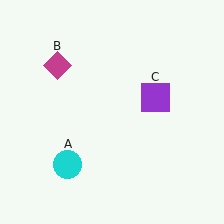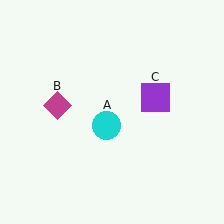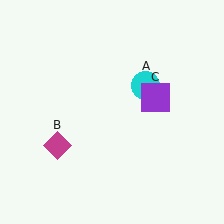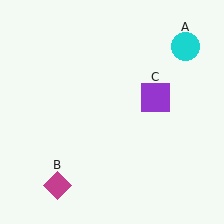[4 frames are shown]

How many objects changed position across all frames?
2 objects changed position: cyan circle (object A), magenta diamond (object B).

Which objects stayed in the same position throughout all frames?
Purple square (object C) remained stationary.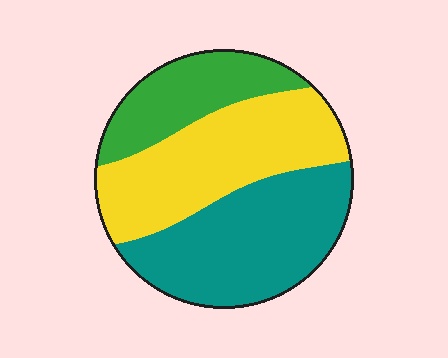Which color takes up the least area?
Green, at roughly 20%.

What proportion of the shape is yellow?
Yellow takes up between a quarter and a half of the shape.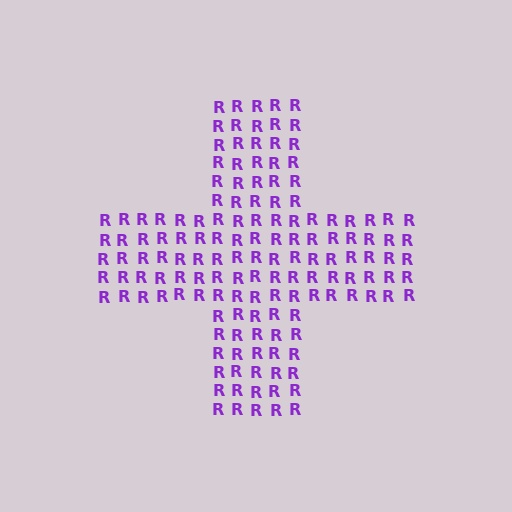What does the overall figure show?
The overall figure shows a cross.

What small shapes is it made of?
It is made of small letter R's.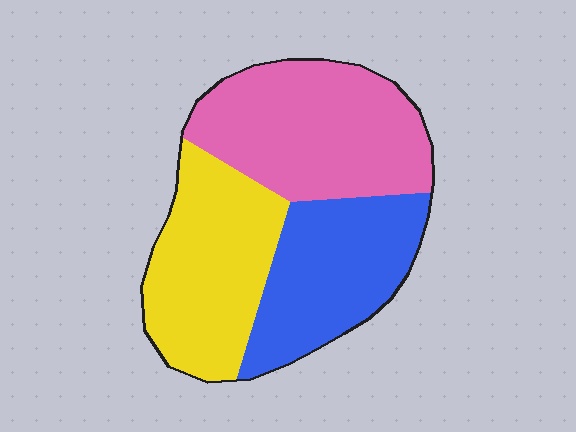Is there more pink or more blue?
Pink.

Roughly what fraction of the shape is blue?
Blue takes up about one third (1/3) of the shape.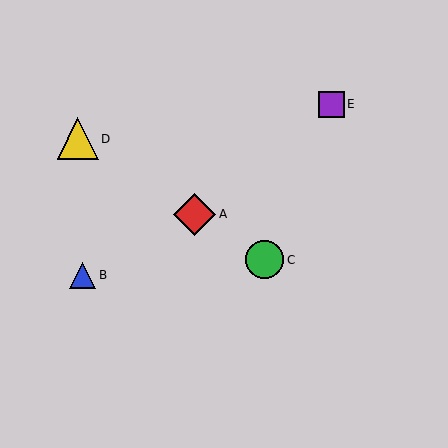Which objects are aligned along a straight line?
Objects A, C, D are aligned along a straight line.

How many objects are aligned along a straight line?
3 objects (A, C, D) are aligned along a straight line.